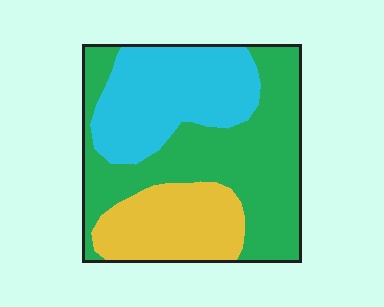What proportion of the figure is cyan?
Cyan covers around 30% of the figure.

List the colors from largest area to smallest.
From largest to smallest: green, cyan, yellow.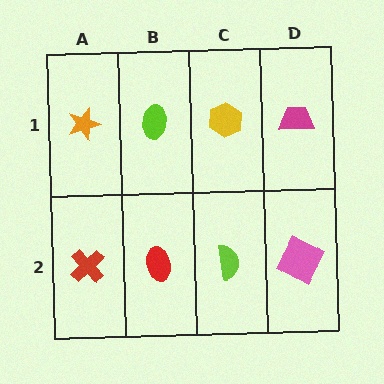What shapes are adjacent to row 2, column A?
An orange star (row 1, column A), a red ellipse (row 2, column B).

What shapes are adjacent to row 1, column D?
A pink square (row 2, column D), a yellow hexagon (row 1, column C).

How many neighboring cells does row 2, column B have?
3.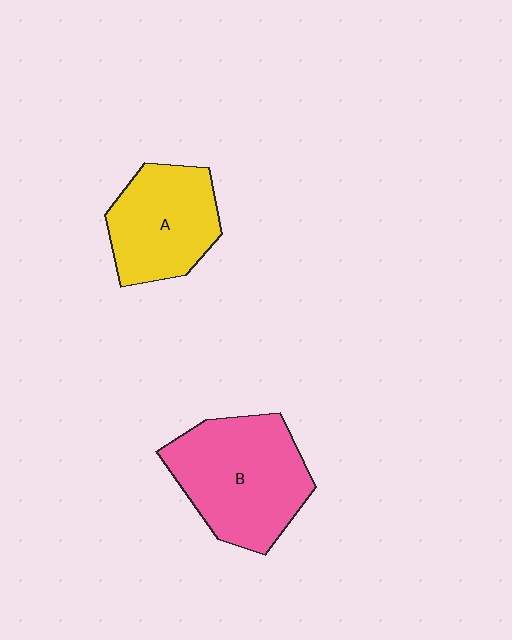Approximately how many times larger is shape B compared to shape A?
Approximately 1.3 times.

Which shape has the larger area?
Shape B (pink).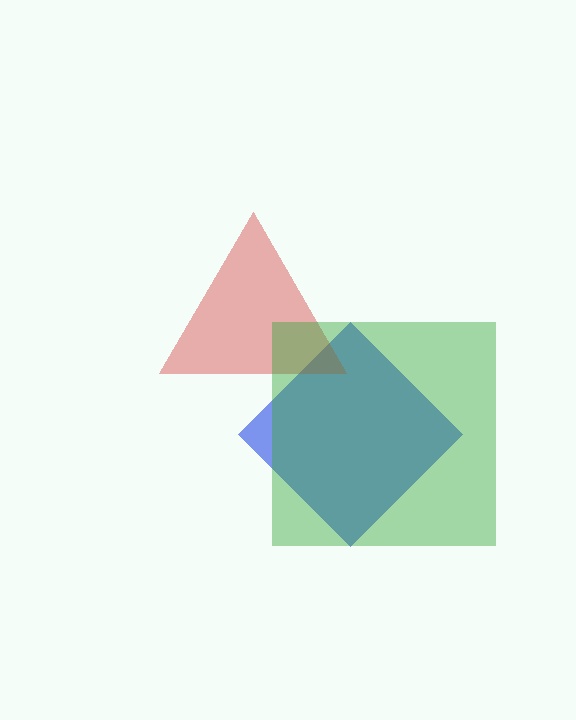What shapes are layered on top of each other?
The layered shapes are: a blue diamond, a red triangle, a green square.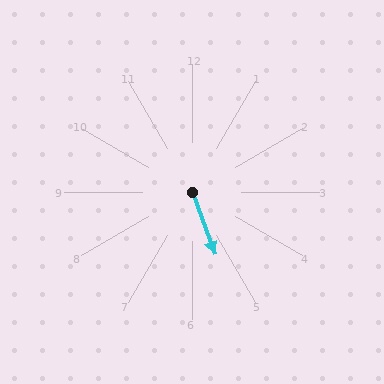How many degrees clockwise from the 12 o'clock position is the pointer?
Approximately 160 degrees.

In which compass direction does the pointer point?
South.